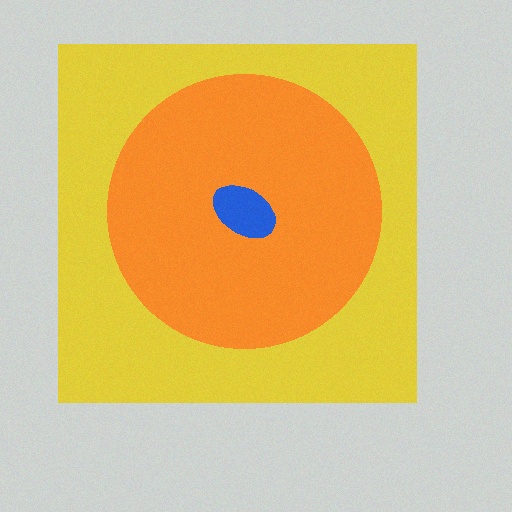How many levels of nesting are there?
3.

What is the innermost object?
The blue ellipse.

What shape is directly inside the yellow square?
The orange circle.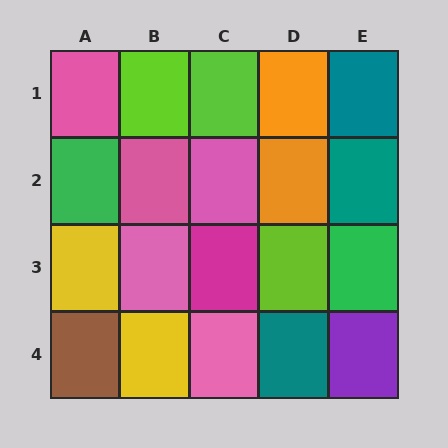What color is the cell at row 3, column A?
Yellow.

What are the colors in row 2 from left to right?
Green, pink, pink, orange, teal.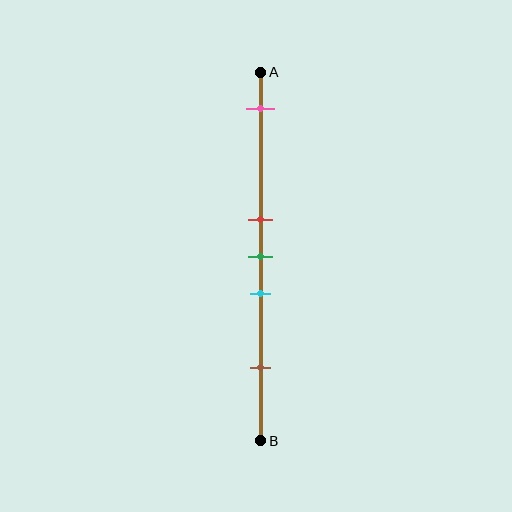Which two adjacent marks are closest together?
The red and green marks are the closest adjacent pair.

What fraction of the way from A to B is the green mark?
The green mark is approximately 50% (0.5) of the way from A to B.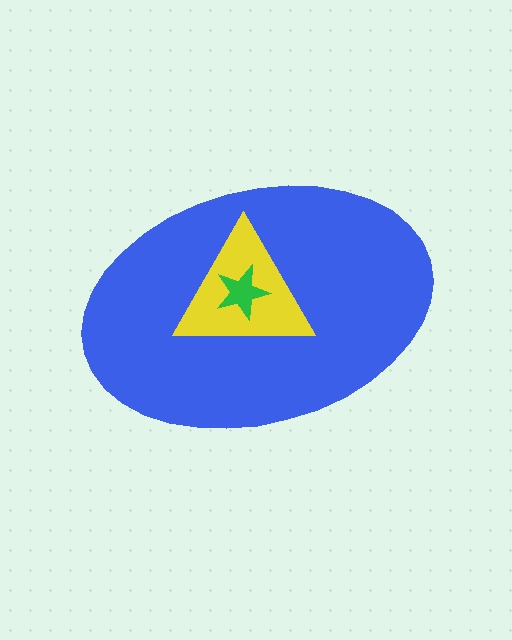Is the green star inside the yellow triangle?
Yes.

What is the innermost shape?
The green star.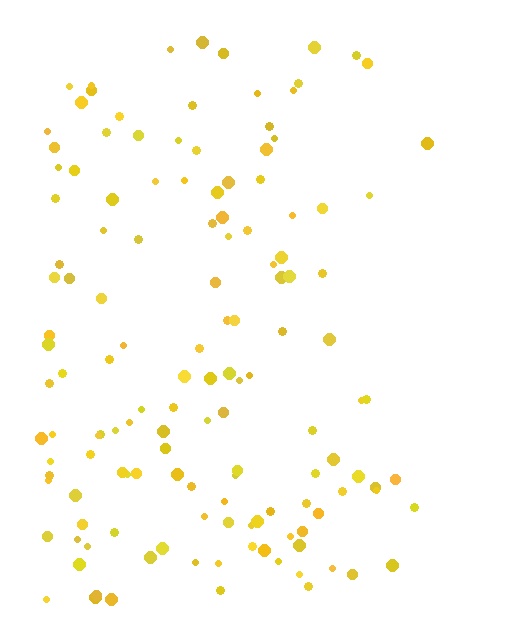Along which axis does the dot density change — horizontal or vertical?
Horizontal.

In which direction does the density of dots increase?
From right to left, with the left side densest.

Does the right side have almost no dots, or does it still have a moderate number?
Still a moderate number, just noticeably fewer than the left.